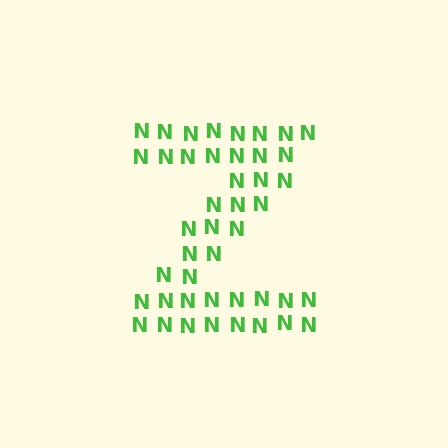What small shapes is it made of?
It is made of small letter N's.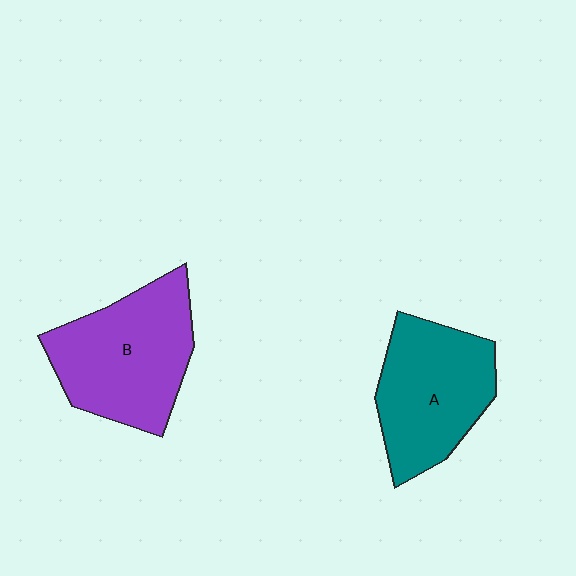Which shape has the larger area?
Shape B (purple).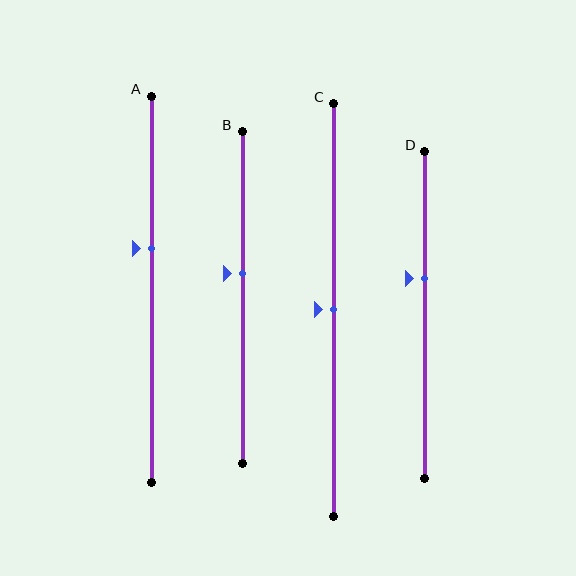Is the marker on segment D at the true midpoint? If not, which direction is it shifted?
No, the marker on segment D is shifted upward by about 11% of the segment length.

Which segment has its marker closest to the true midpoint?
Segment C has its marker closest to the true midpoint.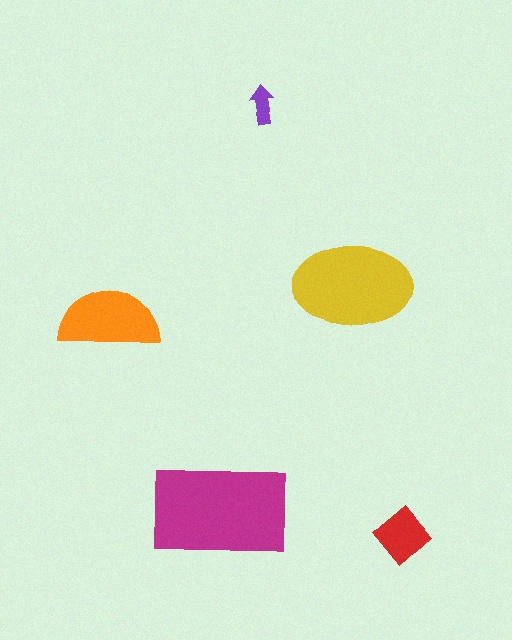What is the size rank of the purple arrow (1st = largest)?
5th.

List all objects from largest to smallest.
The magenta rectangle, the yellow ellipse, the orange semicircle, the red diamond, the purple arrow.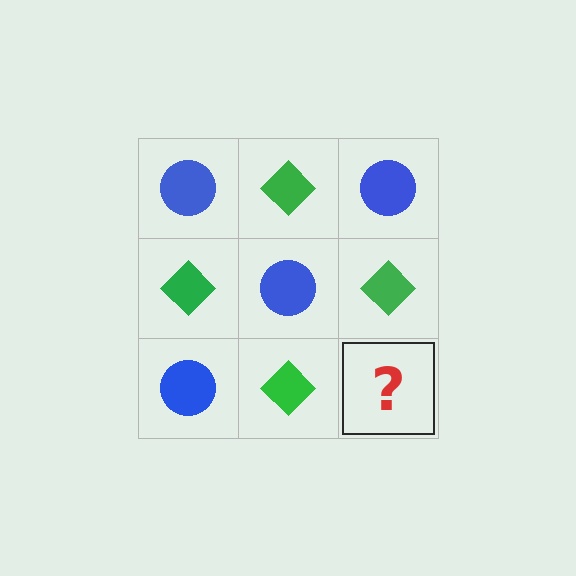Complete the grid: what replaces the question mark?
The question mark should be replaced with a blue circle.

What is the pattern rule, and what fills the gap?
The rule is that it alternates blue circle and green diamond in a checkerboard pattern. The gap should be filled with a blue circle.